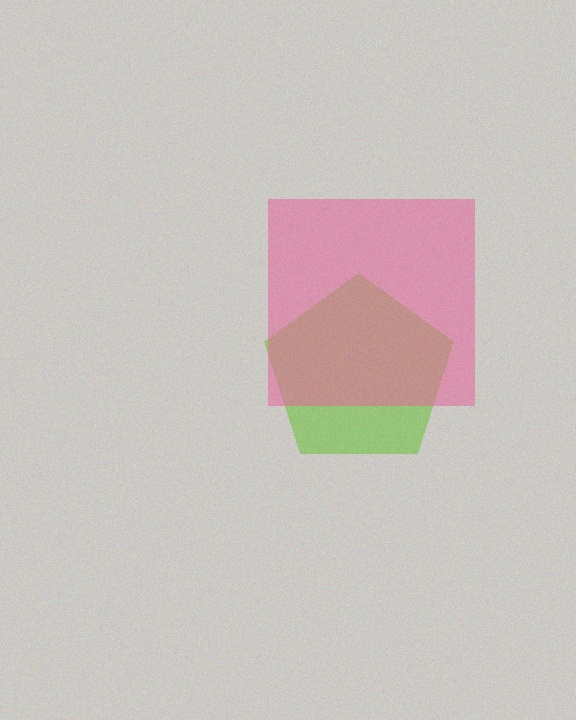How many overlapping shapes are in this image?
There are 2 overlapping shapes in the image.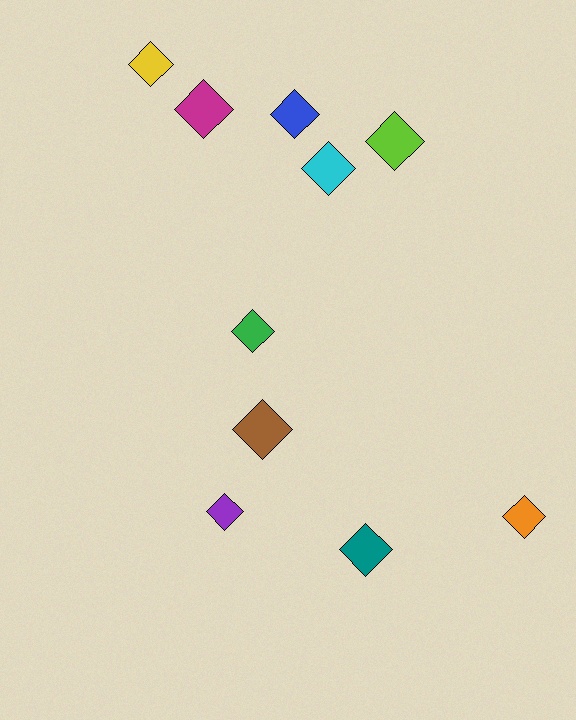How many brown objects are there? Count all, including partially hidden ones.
There is 1 brown object.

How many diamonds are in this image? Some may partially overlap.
There are 10 diamonds.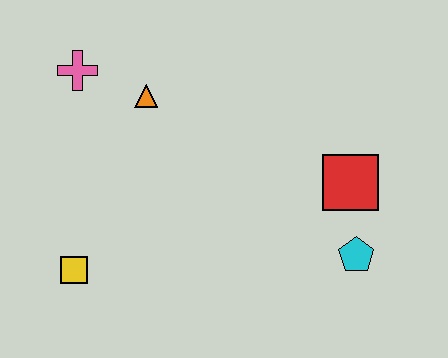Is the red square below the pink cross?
Yes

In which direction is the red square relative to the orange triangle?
The red square is to the right of the orange triangle.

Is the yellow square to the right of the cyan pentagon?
No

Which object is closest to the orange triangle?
The pink cross is closest to the orange triangle.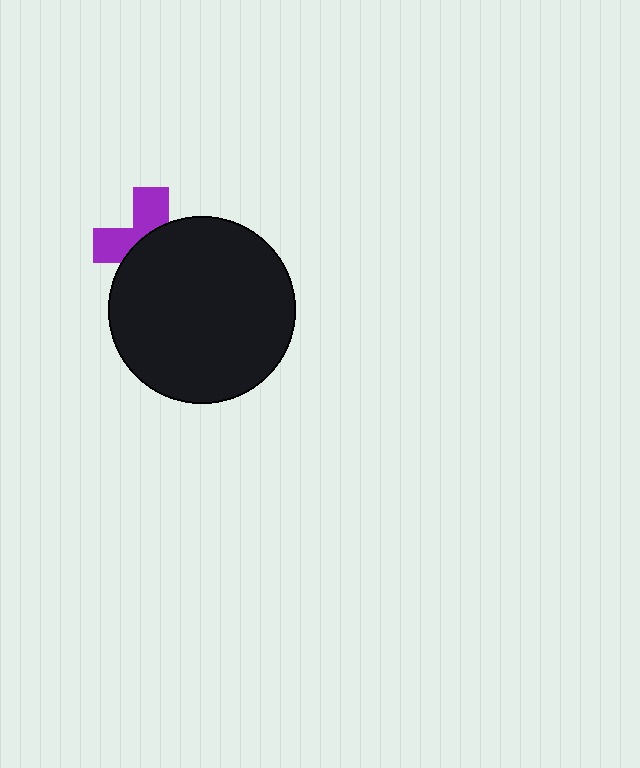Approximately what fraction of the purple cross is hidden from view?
Roughly 59% of the purple cross is hidden behind the black circle.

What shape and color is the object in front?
The object in front is a black circle.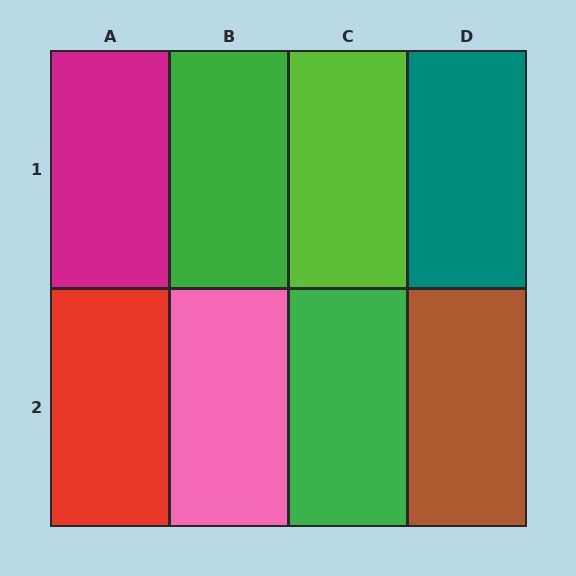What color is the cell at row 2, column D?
Brown.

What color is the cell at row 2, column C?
Green.